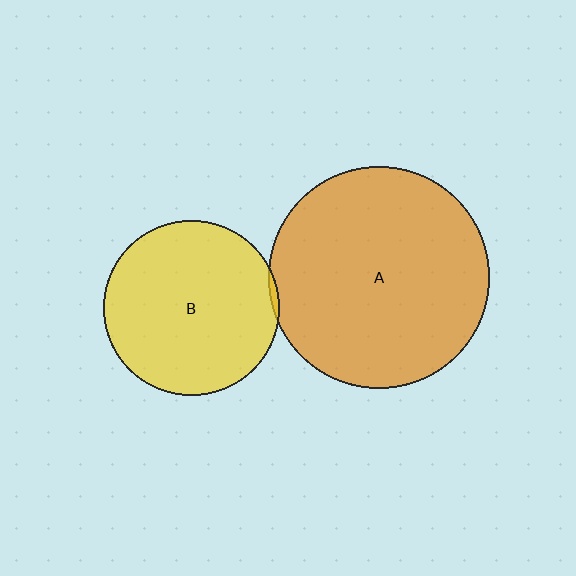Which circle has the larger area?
Circle A (orange).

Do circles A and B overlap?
Yes.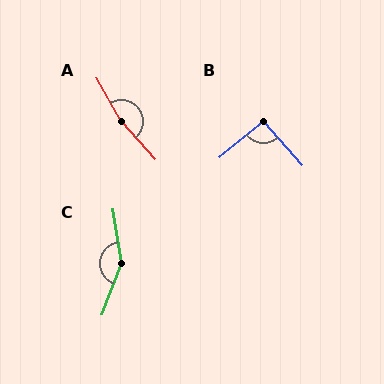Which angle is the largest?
A, at approximately 167 degrees.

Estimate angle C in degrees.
Approximately 150 degrees.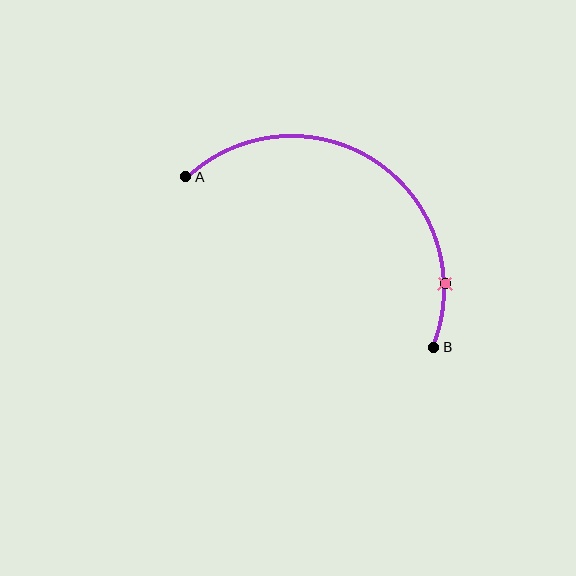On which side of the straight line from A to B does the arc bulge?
The arc bulges above and to the right of the straight line connecting A and B.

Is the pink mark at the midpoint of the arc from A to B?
No. The pink mark lies on the arc but is closer to endpoint B. The arc midpoint would be at the point on the curve equidistant along the arc from both A and B.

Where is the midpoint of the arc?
The arc midpoint is the point on the curve farthest from the straight line joining A and B. It sits above and to the right of that line.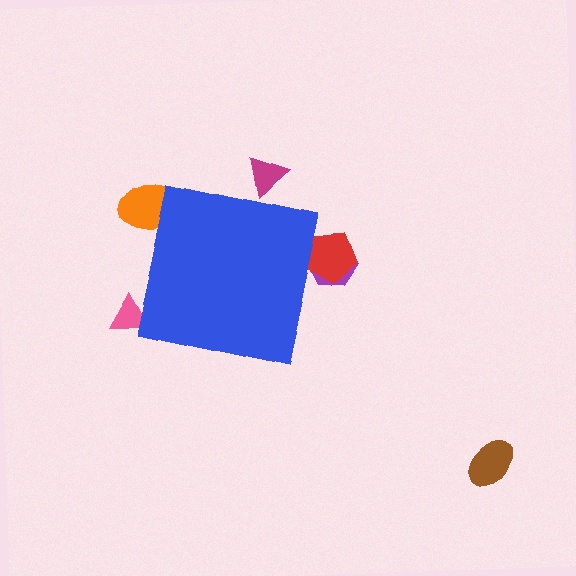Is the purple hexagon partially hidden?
Yes, the purple hexagon is partially hidden behind the blue square.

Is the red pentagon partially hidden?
Yes, the red pentagon is partially hidden behind the blue square.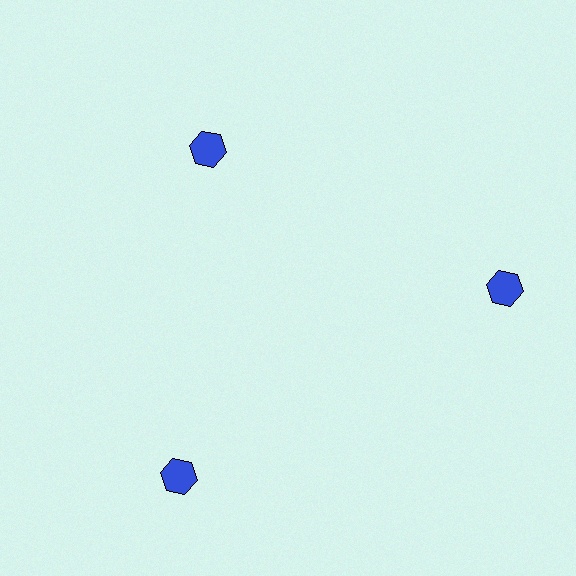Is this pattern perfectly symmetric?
No. The 3 blue hexagons are arranged in a ring, but one element near the 11 o'clock position is pulled inward toward the center, breaking the 3-fold rotational symmetry.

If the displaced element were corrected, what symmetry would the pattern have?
It would have 3-fold rotational symmetry — the pattern would map onto itself every 120 degrees.